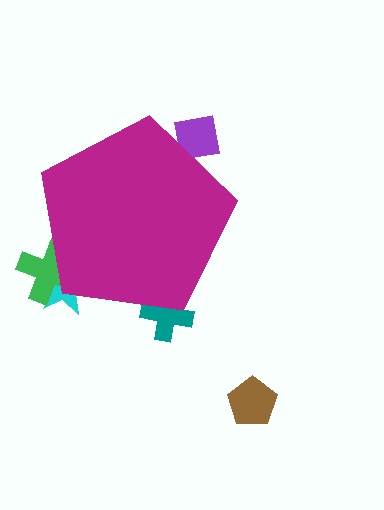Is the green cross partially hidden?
Yes, the green cross is partially hidden behind the magenta pentagon.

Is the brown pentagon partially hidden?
No, the brown pentagon is fully visible.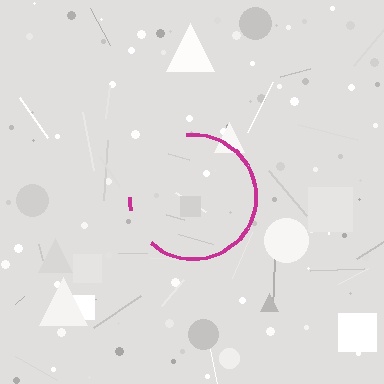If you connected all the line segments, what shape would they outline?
They would outline a circle.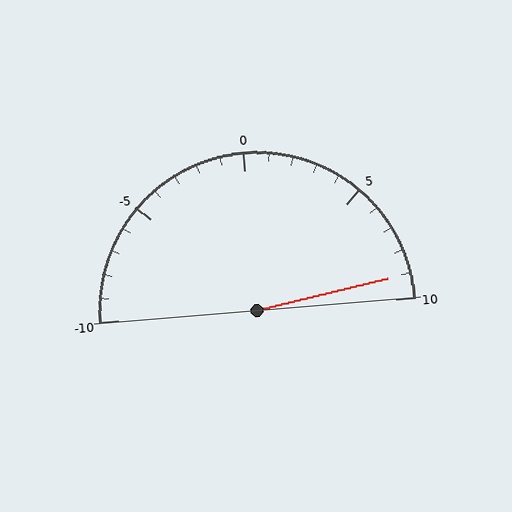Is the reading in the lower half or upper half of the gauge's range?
The reading is in the upper half of the range (-10 to 10).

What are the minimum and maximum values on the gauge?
The gauge ranges from -10 to 10.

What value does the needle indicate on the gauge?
The needle indicates approximately 9.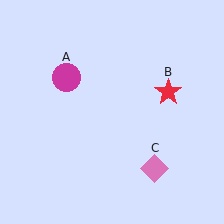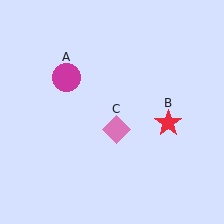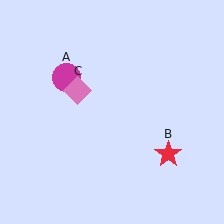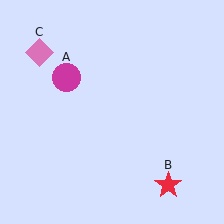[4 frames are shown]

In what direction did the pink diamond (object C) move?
The pink diamond (object C) moved up and to the left.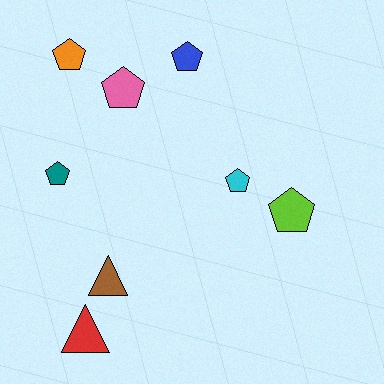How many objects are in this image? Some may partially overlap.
There are 8 objects.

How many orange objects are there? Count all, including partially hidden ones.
There is 1 orange object.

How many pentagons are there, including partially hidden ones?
There are 6 pentagons.